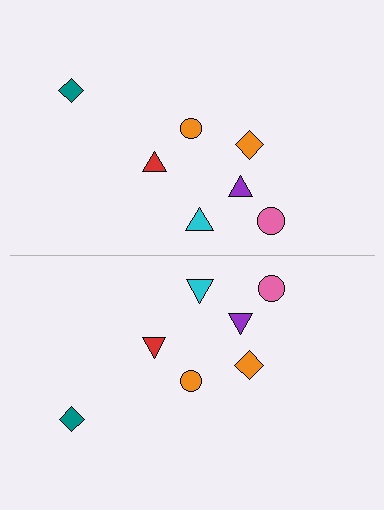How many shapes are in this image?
There are 14 shapes in this image.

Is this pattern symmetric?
Yes, this pattern has bilateral (reflection) symmetry.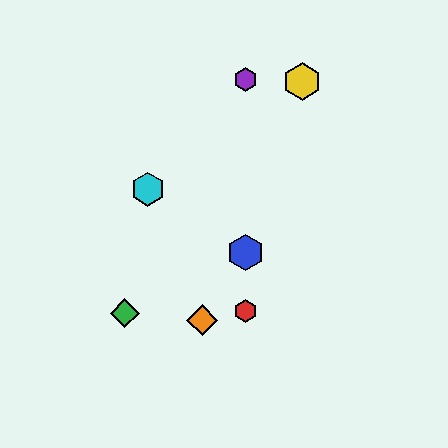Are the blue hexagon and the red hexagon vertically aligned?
Yes, both are at x≈246.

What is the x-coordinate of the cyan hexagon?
The cyan hexagon is at x≈148.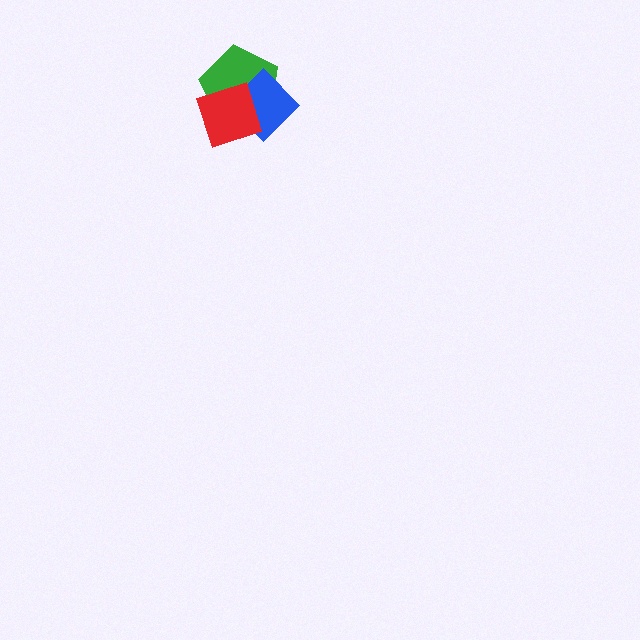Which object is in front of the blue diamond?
The red diamond is in front of the blue diamond.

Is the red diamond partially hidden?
No, no other shape covers it.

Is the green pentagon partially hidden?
Yes, it is partially covered by another shape.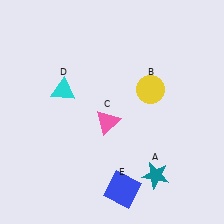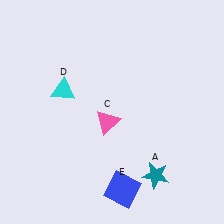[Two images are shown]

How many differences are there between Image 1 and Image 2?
There is 1 difference between the two images.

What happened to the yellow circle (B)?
The yellow circle (B) was removed in Image 2. It was in the top-right area of Image 1.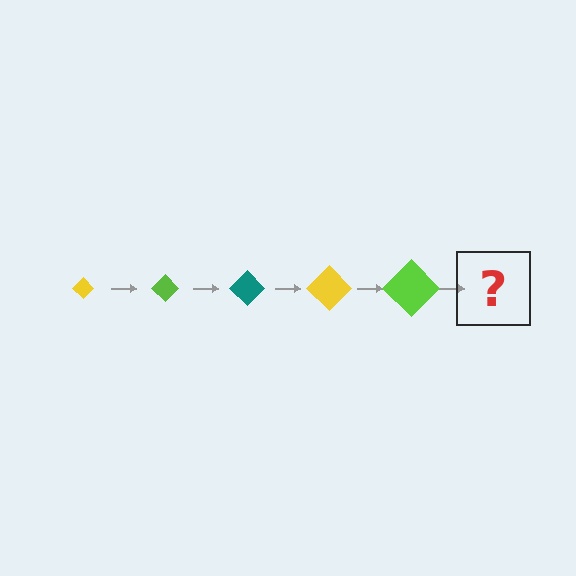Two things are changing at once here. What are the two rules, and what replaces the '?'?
The two rules are that the diamond grows larger each step and the color cycles through yellow, lime, and teal. The '?' should be a teal diamond, larger than the previous one.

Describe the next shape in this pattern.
It should be a teal diamond, larger than the previous one.